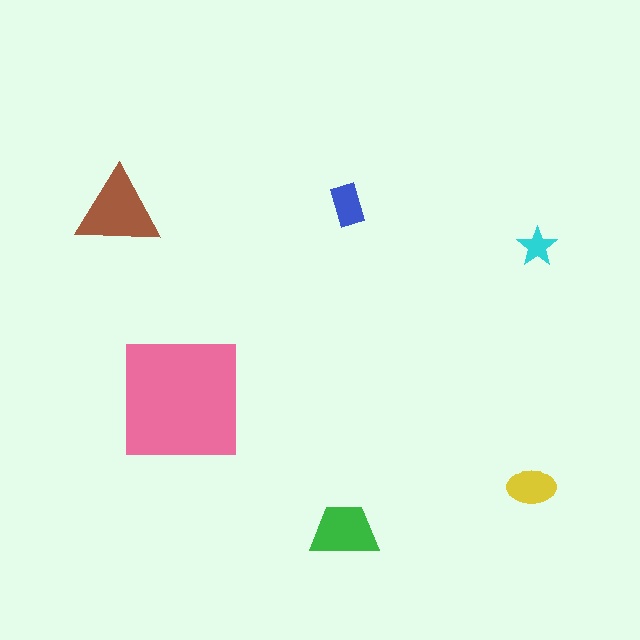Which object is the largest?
The pink square.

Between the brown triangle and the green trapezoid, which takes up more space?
The brown triangle.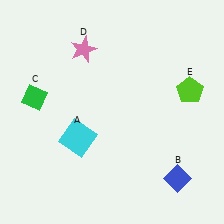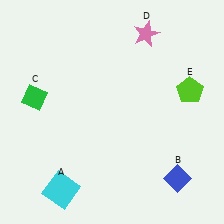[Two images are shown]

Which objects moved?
The objects that moved are: the cyan square (A), the pink star (D).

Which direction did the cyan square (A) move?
The cyan square (A) moved down.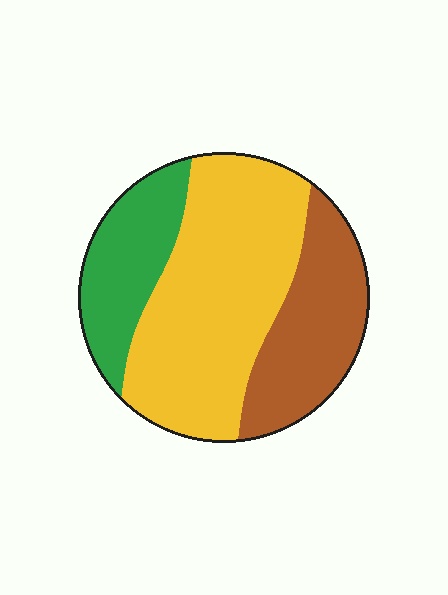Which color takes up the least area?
Green, at roughly 20%.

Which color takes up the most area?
Yellow, at roughly 50%.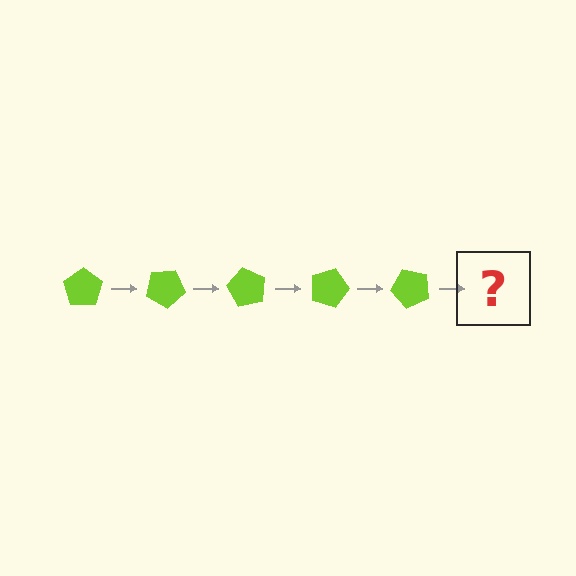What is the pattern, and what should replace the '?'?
The pattern is that the pentagon rotates 30 degrees each step. The '?' should be a lime pentagon rotated 150 degrees.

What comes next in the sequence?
The next element should be a lime pentagon rotated 150 degrees.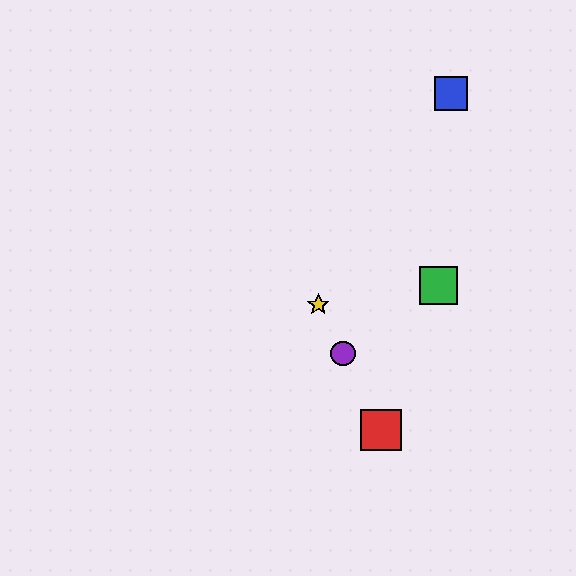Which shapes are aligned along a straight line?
The red square, the yellow star, the purple circle are aligned along a straight line.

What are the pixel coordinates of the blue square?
The blue square is at (451, 93).